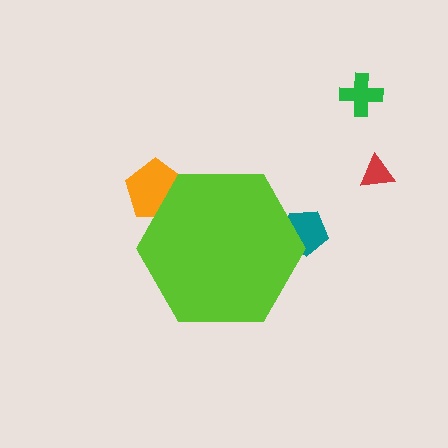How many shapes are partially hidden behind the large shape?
2 shapes are partially hidden.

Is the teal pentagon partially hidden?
Yes, the teal pentagon is partially hidden behind the lime hexagon.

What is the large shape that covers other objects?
A lime hexagon.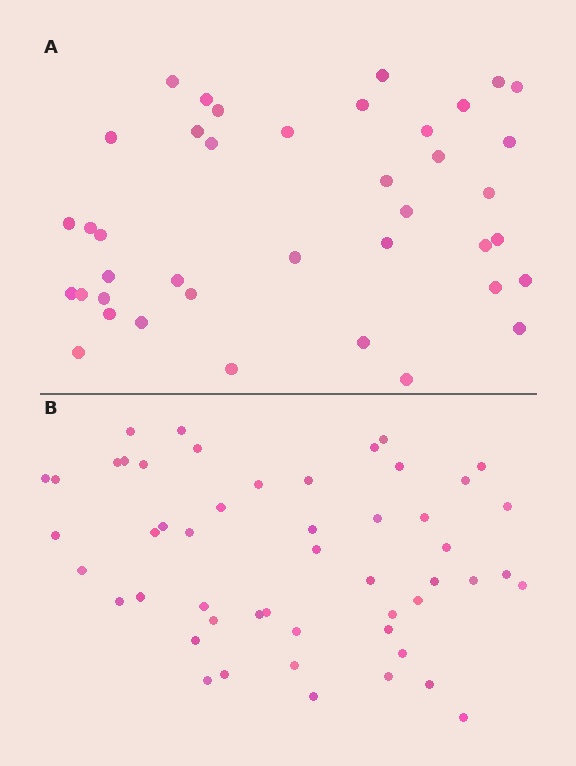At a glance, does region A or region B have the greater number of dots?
Region B (the bottom region) has more dots.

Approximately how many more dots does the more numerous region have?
Region B has roughly 12 or so more dots than region A.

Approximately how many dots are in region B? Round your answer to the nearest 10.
About 50 dots. (The exact count is 51, which rounds to 50.)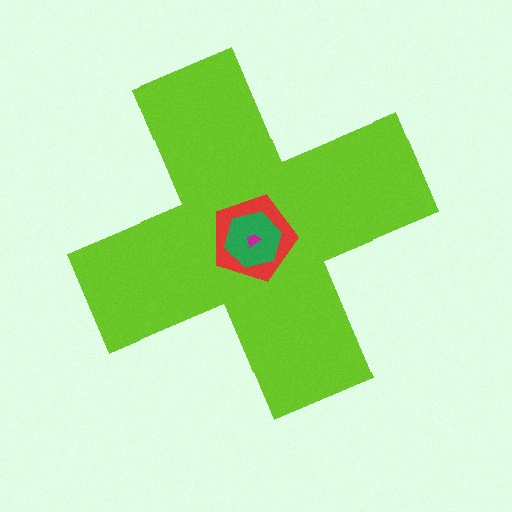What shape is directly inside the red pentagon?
The green hexagon.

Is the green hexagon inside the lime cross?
Yes.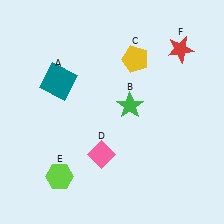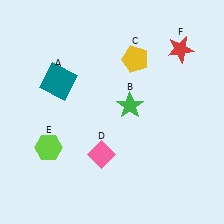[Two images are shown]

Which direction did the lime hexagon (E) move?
The lime hexagon (E) moved up.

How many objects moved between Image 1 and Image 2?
1 object moved between the two images.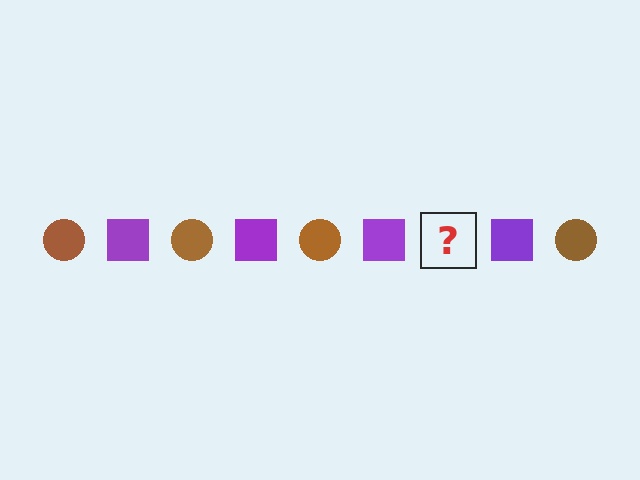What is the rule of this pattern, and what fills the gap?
The rule is that the pattern alternates between brown circle and purple square. The gap should be filled with a brown circle.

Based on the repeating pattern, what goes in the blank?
The blank should be a brown circle.